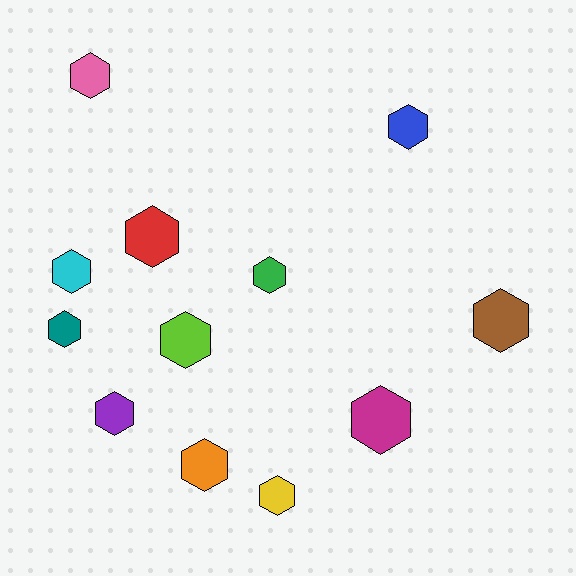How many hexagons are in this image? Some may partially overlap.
There are 12 hexagons.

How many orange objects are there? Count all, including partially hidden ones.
There is 1 orange object.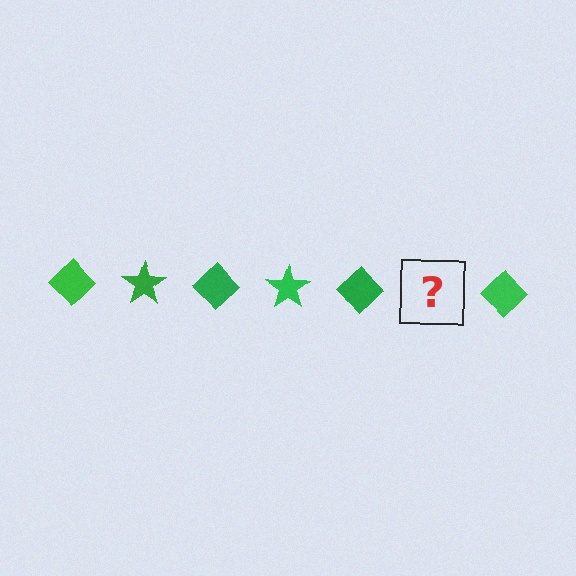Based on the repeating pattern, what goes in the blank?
The blank should be a green star.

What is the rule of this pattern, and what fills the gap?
The rule is that the pattern cycles through diamond, star shapes in green. The gap should be filled with a green star.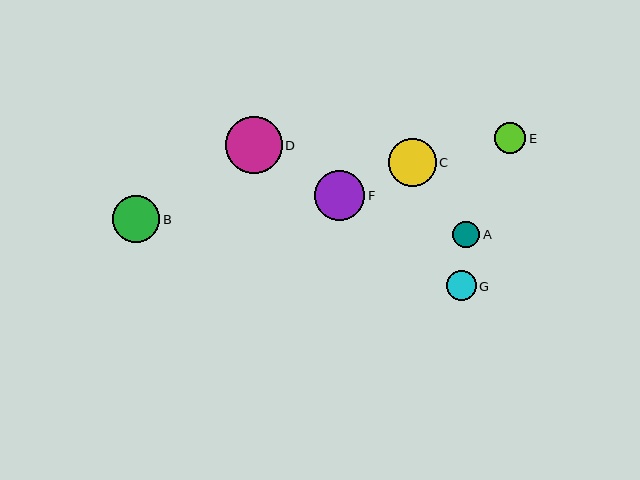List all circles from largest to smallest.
From largest to smallest: D, F, C, B, E, G, A.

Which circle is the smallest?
Circle A is the smallest with a size of approximately 27 pixels.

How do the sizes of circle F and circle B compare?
Circle F and circle B are approximately the same size.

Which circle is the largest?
Circle D is the largest with a size of approximately 57 pixels.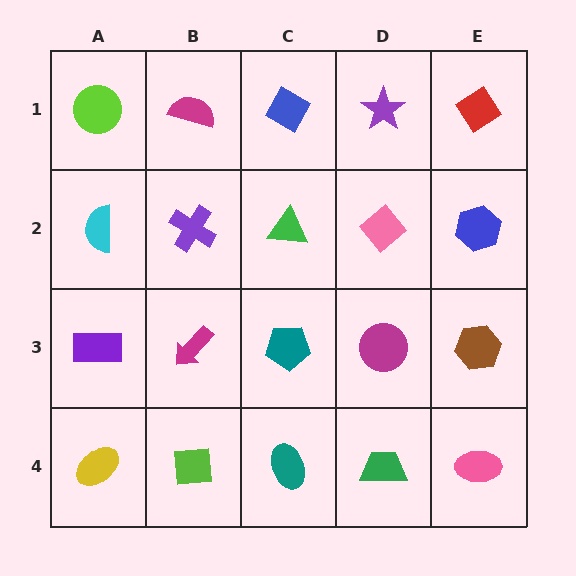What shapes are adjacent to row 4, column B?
A magenta arrow (row 3, column B), a yellow ellipse (row 4, column A), a teal ellipse (row 4, column C).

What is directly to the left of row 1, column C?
A magenta semicircle.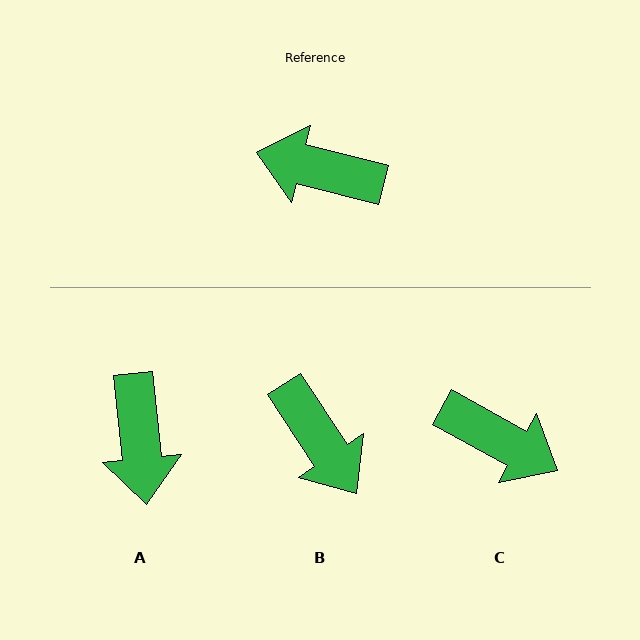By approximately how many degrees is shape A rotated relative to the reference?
Approximately 110 degrees counter-clockwise.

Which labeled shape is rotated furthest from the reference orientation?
C, about 165 degrees away.